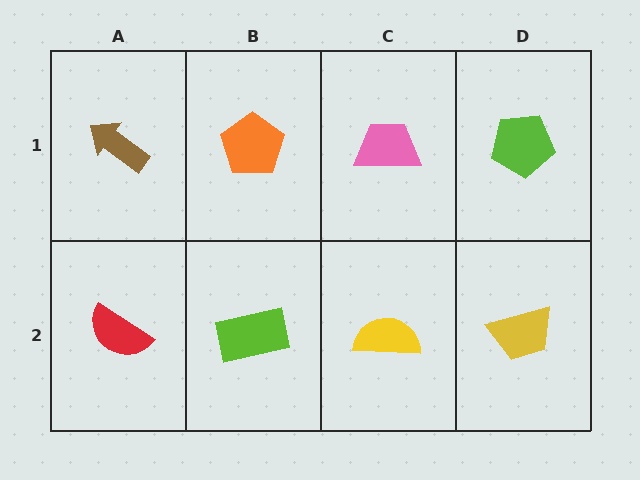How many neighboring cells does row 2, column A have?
2.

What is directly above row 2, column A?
A brown arrow.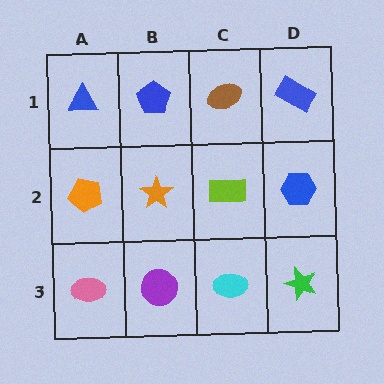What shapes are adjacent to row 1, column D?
A blue hexagon (row 2, column D), a brown ellipse (row 1, column C).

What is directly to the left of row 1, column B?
A blue triangle.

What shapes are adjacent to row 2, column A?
A blue triangle (row 1, column A), a pink ellipse (row 3, column A), an orange star (row 2, column B).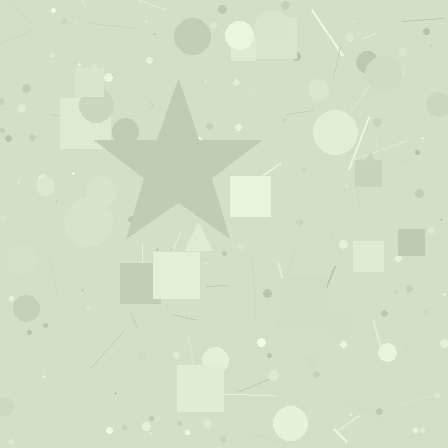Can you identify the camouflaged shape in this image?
The camouflaged shape is a star.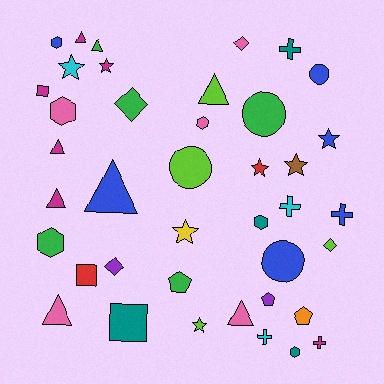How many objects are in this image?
There are 40 objects.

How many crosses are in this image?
There are 5 crosses.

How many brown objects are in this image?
There is 1 brown object.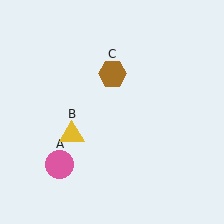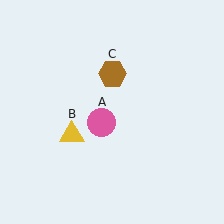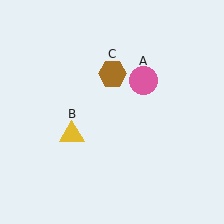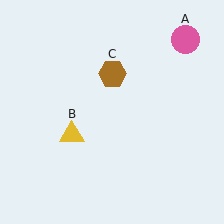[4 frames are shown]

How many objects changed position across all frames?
1 object changed position: pink circle (object A).